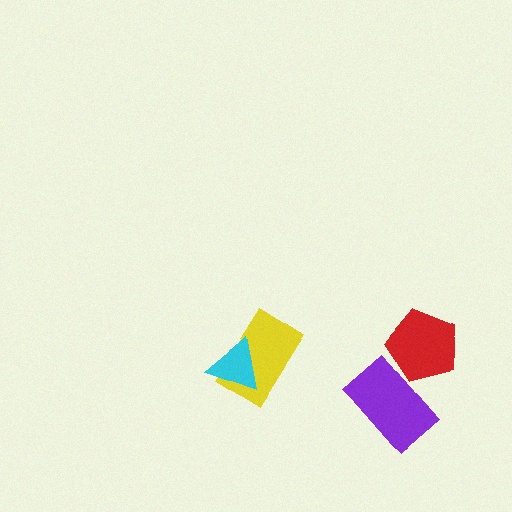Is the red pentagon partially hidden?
Yes, it is partially covered by another shape.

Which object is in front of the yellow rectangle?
The cyan triangle is in front of the yellow rectangle.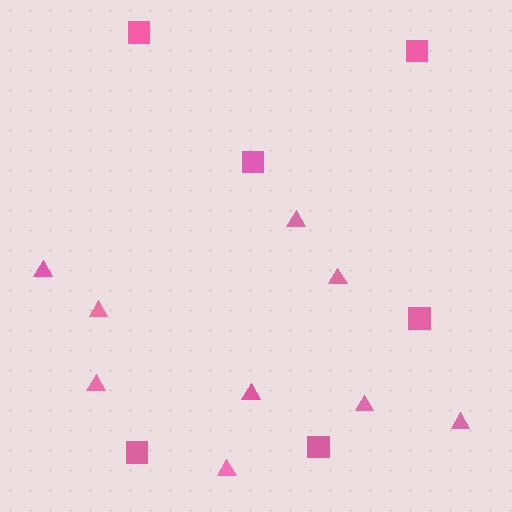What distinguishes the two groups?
There are 2 groups: one group of triangles (9) and one group of squares (6).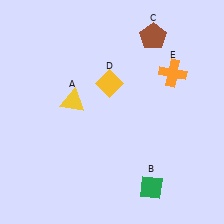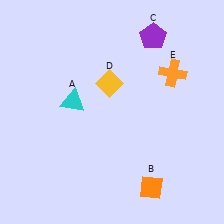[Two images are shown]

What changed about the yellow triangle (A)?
In Image 1, A is yellow. In Image 2, it changed to cyan.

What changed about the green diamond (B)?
In Image 1, B is green. In Image 2, it changed to orange.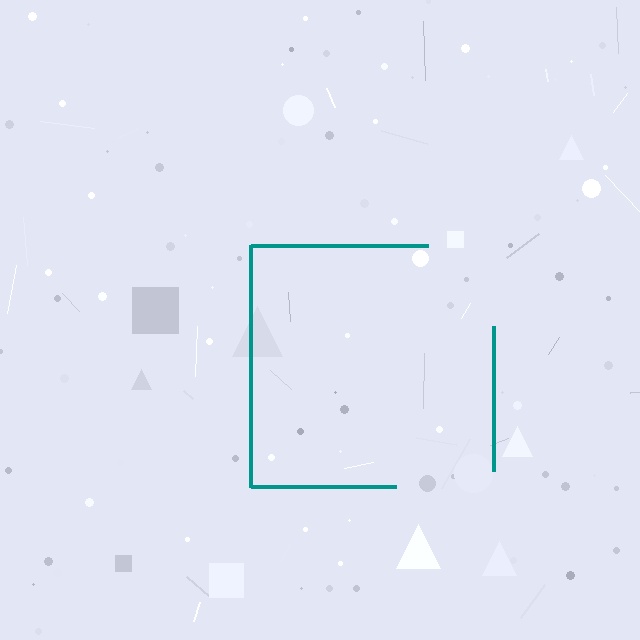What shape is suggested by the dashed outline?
The dashed outline suggests a square.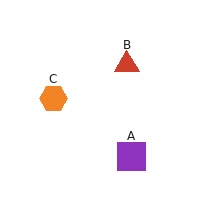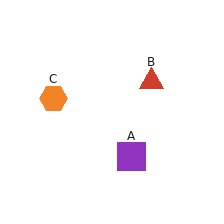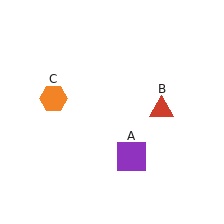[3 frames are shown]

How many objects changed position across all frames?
1 object changed position: red triangle (object B).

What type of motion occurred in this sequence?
The red triangle (object B) rotated clockwise around the center of the scene.